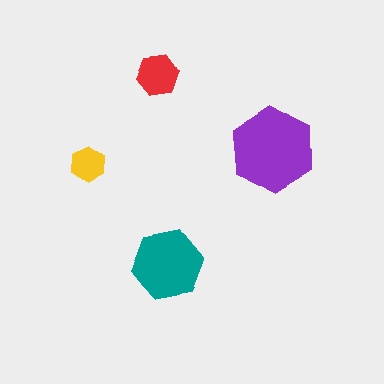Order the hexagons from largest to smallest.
the purple one, the teal one, the red one, the yellow one.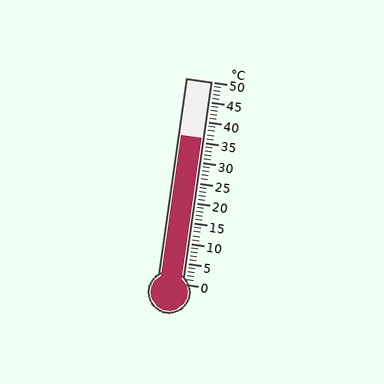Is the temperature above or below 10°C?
The temperature is above 10°C.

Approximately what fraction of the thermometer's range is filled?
The thermometer is filled to approximately 70% of its range.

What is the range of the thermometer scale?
The thermometer scale ranges from 0°C to 50°C.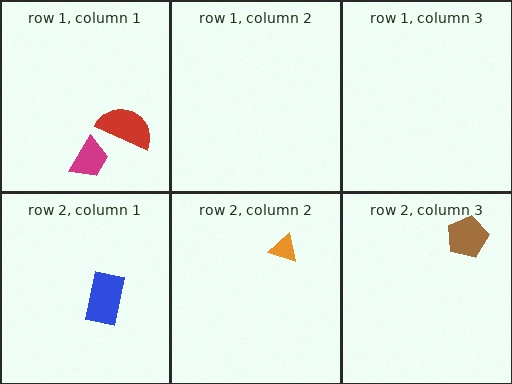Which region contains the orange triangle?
The row 2, column 2 region.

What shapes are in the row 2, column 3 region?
The brown pentagon.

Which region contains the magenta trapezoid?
The row 1, column 1 region.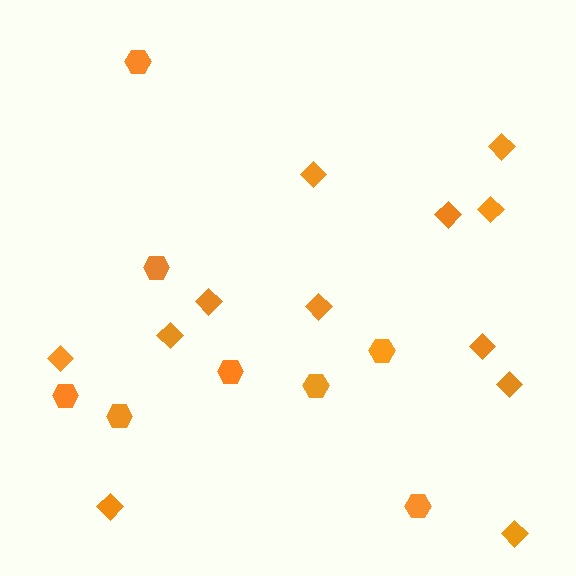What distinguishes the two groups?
There are 2 groups: one group of diamonds (12) and one group of hexagons (8).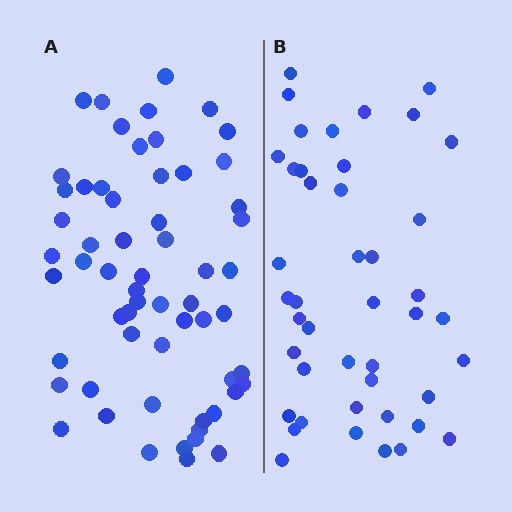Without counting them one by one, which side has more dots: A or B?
Region A (the left region) has more dots.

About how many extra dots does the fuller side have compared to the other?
Region A has approximately 15 more dots than region B.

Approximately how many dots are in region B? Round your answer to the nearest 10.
About 40 dots. (The exact count is 44, which rounds to 40.)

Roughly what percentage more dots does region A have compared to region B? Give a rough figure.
About 35% more.